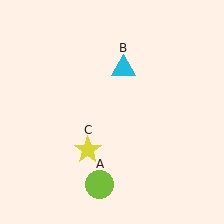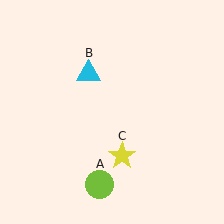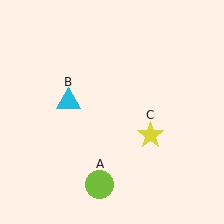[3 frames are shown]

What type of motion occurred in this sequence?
The cyan triangle (object B), yellow star (object C) rotated counterclockwise around the center of the scene.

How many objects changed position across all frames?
2 objects changed position: cyan triangle (object B), yellow star (object C).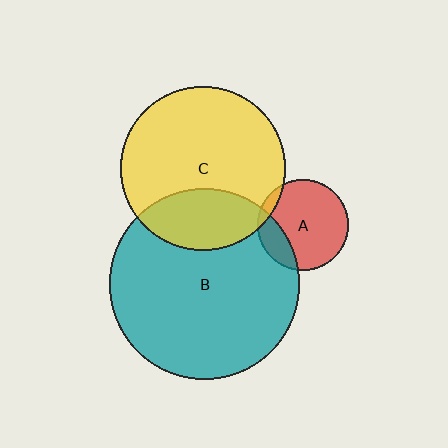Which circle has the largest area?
Circle B (teal).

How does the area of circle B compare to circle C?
Approximately 1.3 times.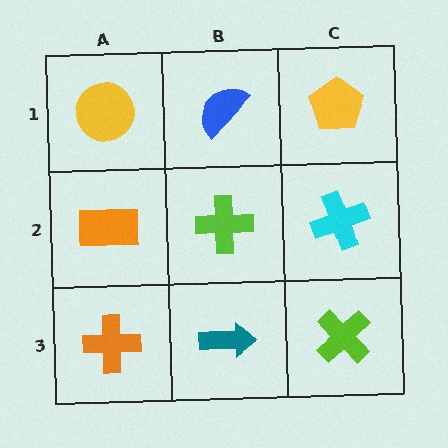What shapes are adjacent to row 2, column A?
A yellow circle (row 1, column A), an orange cross (row 3, column A), a lime cross (row 2, column B).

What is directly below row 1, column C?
A cyan cross.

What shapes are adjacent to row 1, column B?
A lime cross (row 2, column B), a yellow circle (row 1, column A), a yellow pentagon (row 1, column C).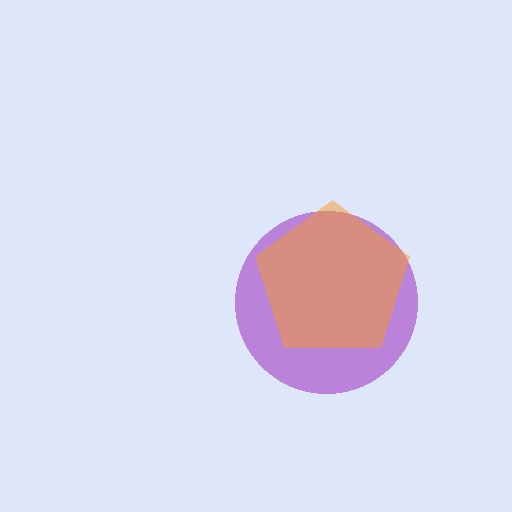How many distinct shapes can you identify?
There are 2 distinct shapes: a purple circle, an orange pentagon.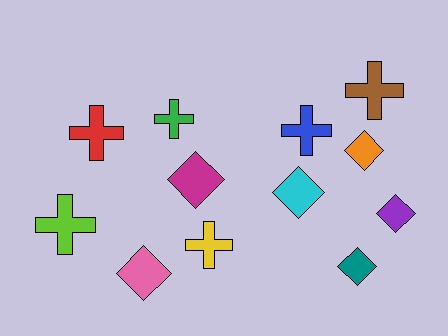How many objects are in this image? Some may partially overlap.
There are 12 objects.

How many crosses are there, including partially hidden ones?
There are 6 crosses.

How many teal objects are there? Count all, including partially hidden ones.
There is 1 teal object.